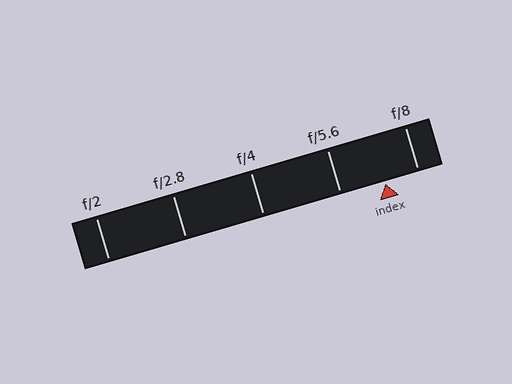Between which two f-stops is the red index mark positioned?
The index mark is between f/5.6 and f/8.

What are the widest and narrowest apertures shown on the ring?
The widest aperture shown is f/2 and the narrowest is f/8.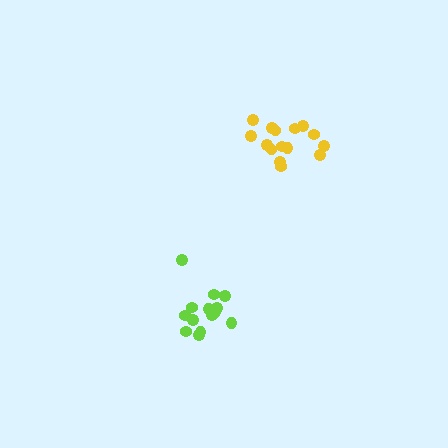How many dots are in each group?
Group 1: 14 dots, Group 2: 15 dots (29 total).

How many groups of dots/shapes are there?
There are 2 groups.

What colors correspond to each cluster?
The clusters are colored: lime, yellow.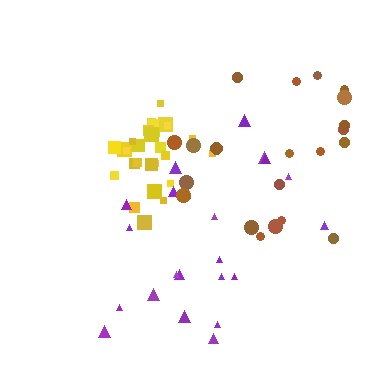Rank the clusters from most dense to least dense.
yellow, brown, purple.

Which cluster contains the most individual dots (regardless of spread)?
Yellow (27).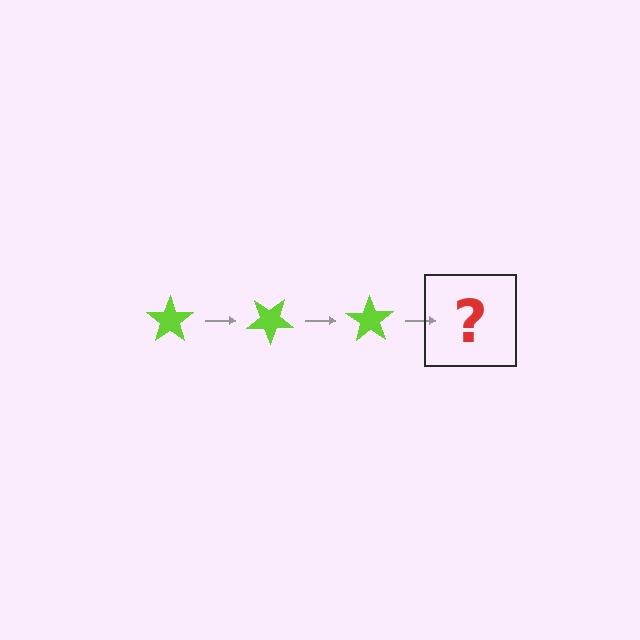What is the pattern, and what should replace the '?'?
The pattern is that the star rotates 35 degrees each step. The '?' should be a lime star rotated 105 degrees.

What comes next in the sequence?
The next element should be a lime star rotated 105 degrees.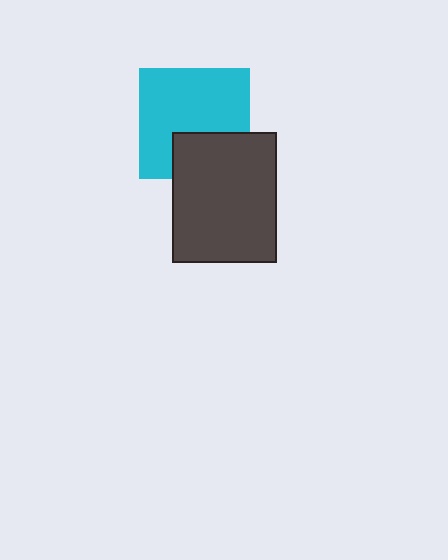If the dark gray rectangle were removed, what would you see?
You would see the complete cyan square.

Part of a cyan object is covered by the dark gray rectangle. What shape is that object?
It is a square.